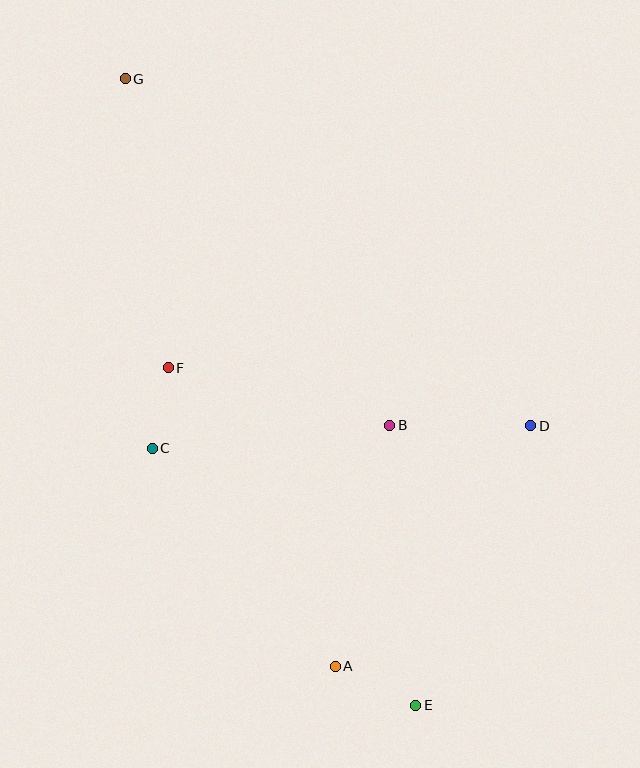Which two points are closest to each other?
Points C and F are closest to each other.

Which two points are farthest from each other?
Points E and G are farthest from each other.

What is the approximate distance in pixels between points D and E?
The distance between D and E is approximately 302 pixels.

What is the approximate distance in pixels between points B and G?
The distance between B and G is approximately 436 pixels.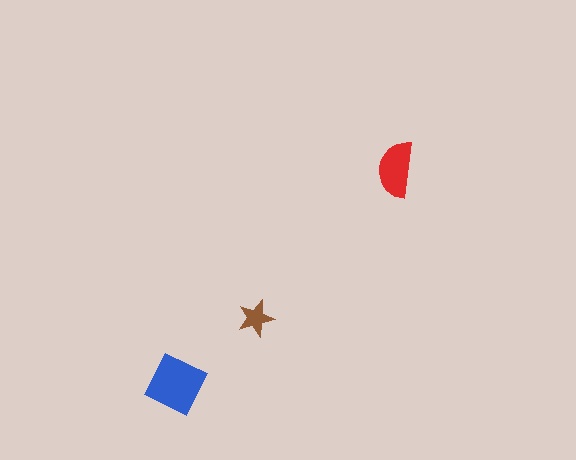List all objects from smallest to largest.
The brown star, the red semicircle, the blue square.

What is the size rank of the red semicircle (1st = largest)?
2nd.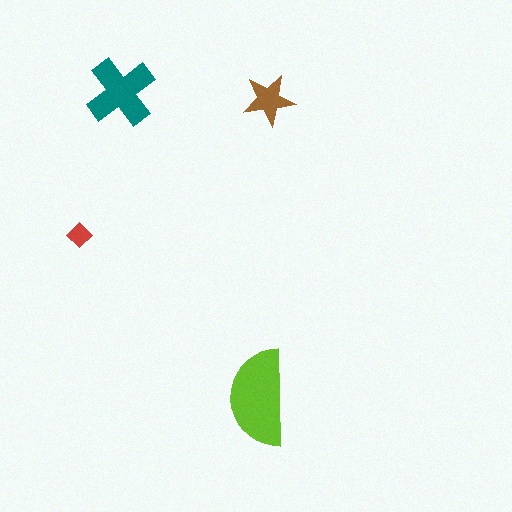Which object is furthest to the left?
The red diamond is leftmost.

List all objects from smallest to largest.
The red diamond, the brown star, the teal cross, the lime semicircle.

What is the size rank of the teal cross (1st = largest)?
2nd.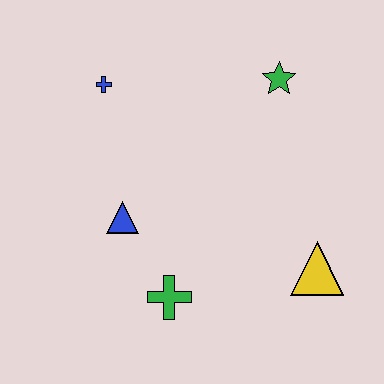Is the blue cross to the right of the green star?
No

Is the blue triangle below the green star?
Yes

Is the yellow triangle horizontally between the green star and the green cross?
No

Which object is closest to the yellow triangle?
The green cross is closest to the yellow triangle.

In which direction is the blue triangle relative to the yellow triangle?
The blue triangle is to the left of the yellow triangle.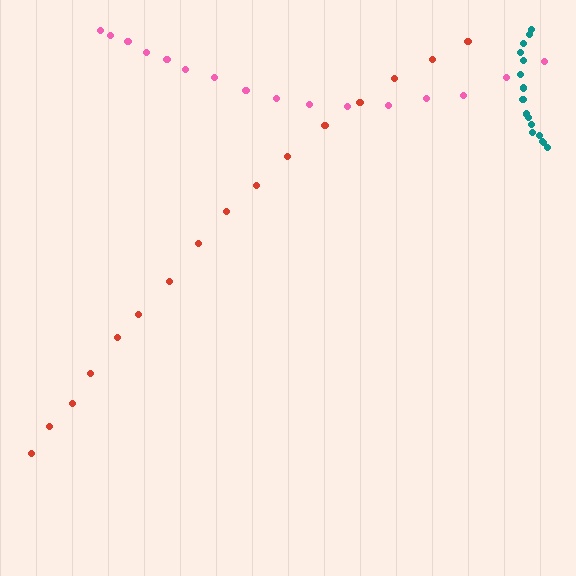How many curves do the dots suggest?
There are 3 distinct paths.